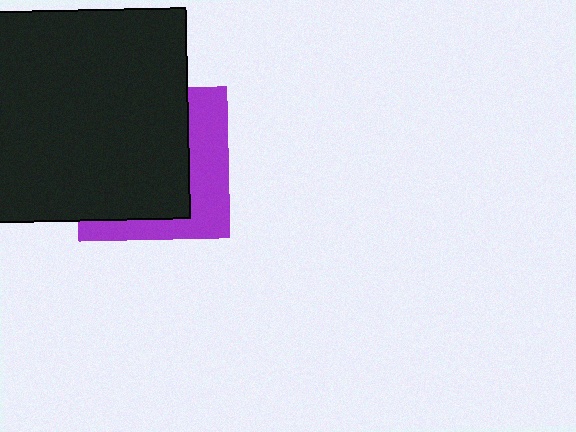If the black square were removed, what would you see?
You would see the complete purple square.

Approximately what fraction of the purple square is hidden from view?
Roughly 65% of the purple square is hidden behind the black square.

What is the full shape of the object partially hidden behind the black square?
The partially hidden object is a purple square.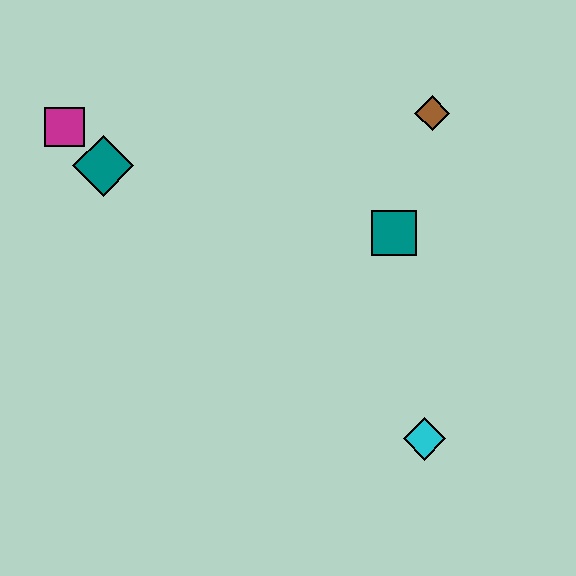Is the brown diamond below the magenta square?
No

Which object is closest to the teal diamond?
The magenta square is closest to the teal diamond.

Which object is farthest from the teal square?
The magenta square is farthest from the teal square.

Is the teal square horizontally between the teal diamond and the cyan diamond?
Yes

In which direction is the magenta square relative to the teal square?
The magenta square is to the left of the teal square.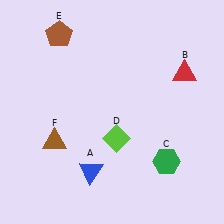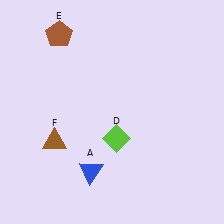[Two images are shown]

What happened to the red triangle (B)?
The red triangle (B) was removed in Image 2. It was in the top-right area of Image 1.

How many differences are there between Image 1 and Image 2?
There are 2 differences between the two images.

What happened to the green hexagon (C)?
The green hexagon (C) was removed in Image 2. It was in the bottom-right area of Image 1.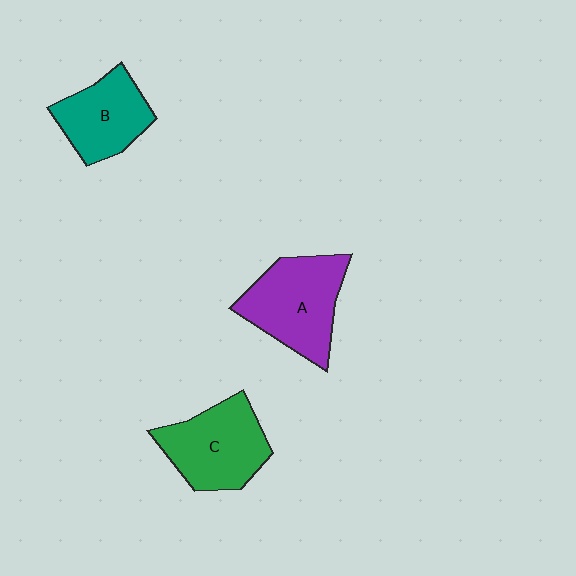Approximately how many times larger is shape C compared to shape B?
Approximately 1.2 times.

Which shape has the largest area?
Shape A (purple).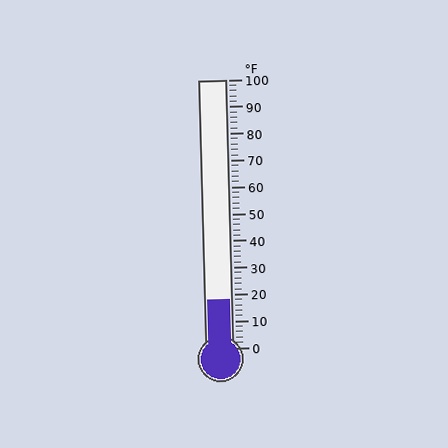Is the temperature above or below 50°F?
The temperature is below 50°F.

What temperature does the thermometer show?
The thermometer shows approximately 18°F.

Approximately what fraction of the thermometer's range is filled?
The thermometer is filled to approximately 20% of its range.